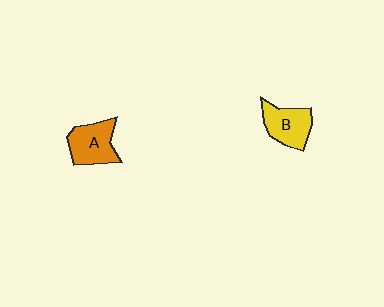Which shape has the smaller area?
Shape B (yellow).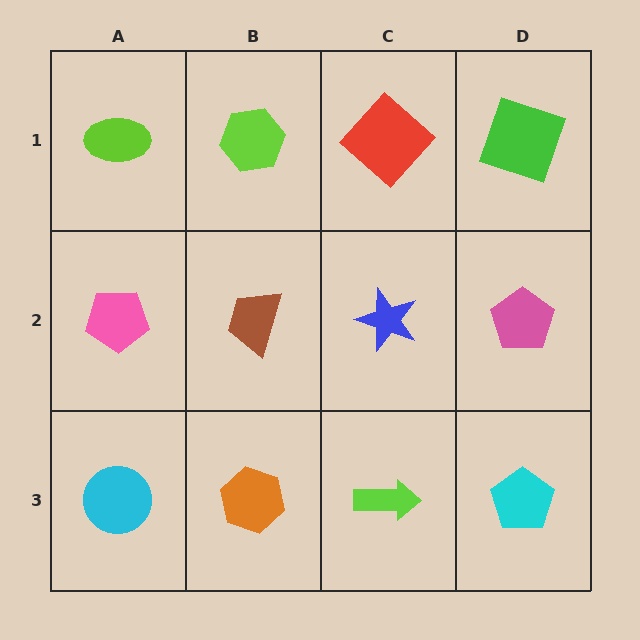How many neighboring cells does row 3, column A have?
2.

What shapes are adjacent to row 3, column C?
A blue star (row 2, column C), an orange hexagon (row 3, column B), a cyan pentagon (row 3, column D).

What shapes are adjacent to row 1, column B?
A brown trapezoid (row 2, column B), a lime ellipse (row 1, column A), a red diamond (row 1, column C).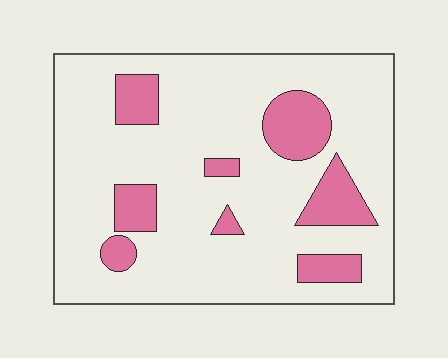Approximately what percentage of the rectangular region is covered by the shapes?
Approximately 20%.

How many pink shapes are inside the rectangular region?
8.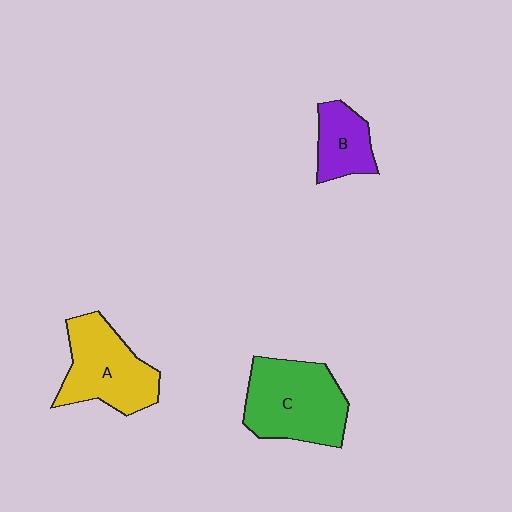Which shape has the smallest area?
Shape B (purple).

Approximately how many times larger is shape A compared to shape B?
Approximately 1.8 times.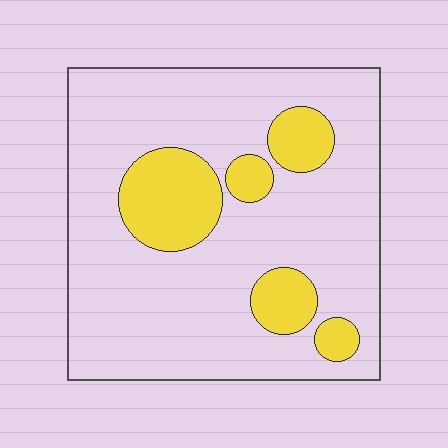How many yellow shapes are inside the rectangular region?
5.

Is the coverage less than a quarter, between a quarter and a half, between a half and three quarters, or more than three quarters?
Less than a quarter.